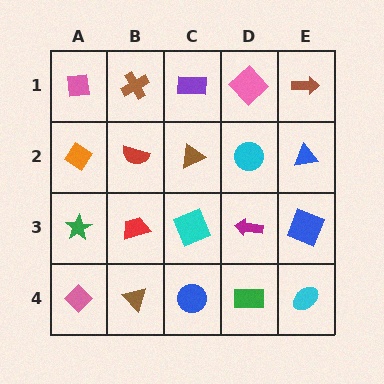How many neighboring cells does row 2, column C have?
4.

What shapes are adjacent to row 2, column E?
A brown arrow (row 1, column E), a blue square (row 3, column E), a cyan circle (row 2, column D).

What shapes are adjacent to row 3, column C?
A brown triangle (row 2, column C), a blue circle (row 4, column C), a red trapezoid (row 3, column B), a magenta arrow (row 3, column D).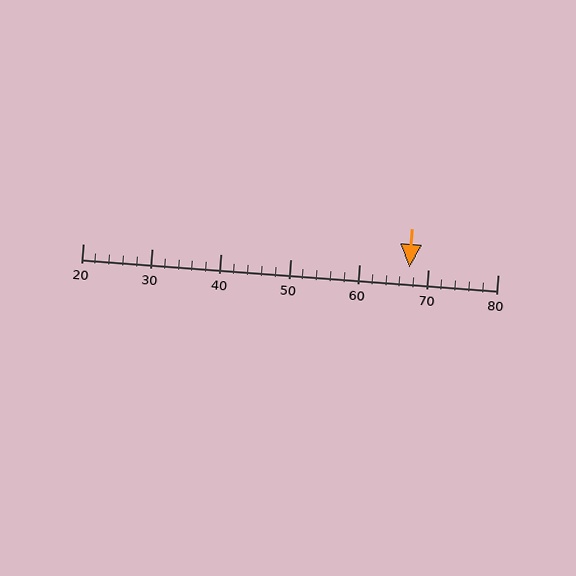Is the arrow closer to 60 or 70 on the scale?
The arrow is closer to 70.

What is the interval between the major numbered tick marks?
The major tick marks are spaced 10 units apart.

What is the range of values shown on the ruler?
The ruler shows values from 20 to 80.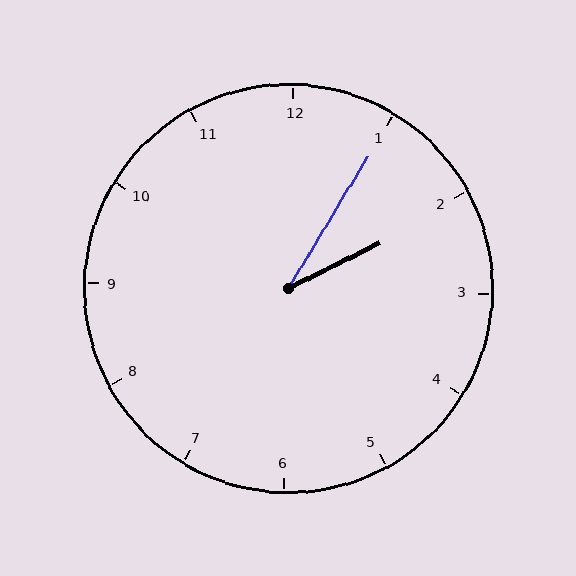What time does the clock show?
2:05.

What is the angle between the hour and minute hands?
Approximately 32 degrees.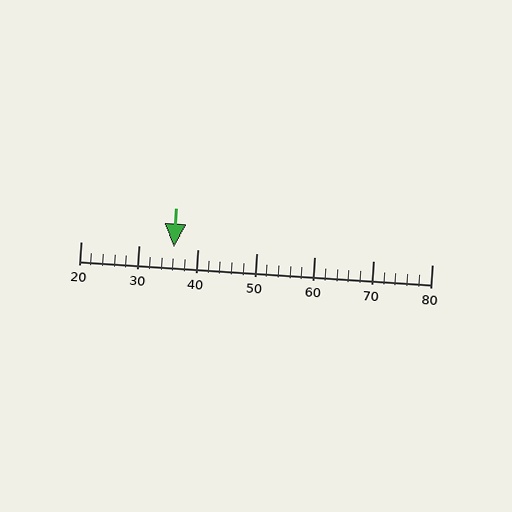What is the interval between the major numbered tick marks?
The major tick marks are spaced 10 units apart.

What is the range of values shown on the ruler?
The ruler shows values from 20 to 80.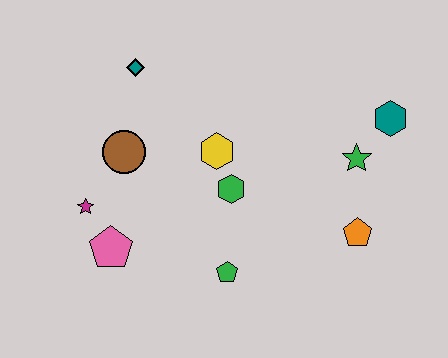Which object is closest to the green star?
The teal hexagon is closest to the green star.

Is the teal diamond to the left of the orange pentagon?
Yes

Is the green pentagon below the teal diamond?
Yes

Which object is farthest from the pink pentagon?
The teal hexagon is farthest from the pink pentagon.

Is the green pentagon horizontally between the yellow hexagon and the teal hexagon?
Yes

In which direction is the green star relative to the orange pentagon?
The green star is above the orange pentagon.